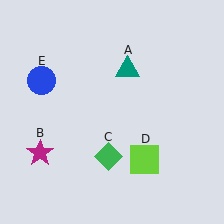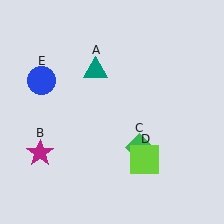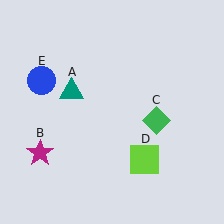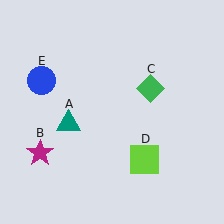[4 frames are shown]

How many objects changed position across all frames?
2 objects changed position: teal triangle (object A), green diamond (object C).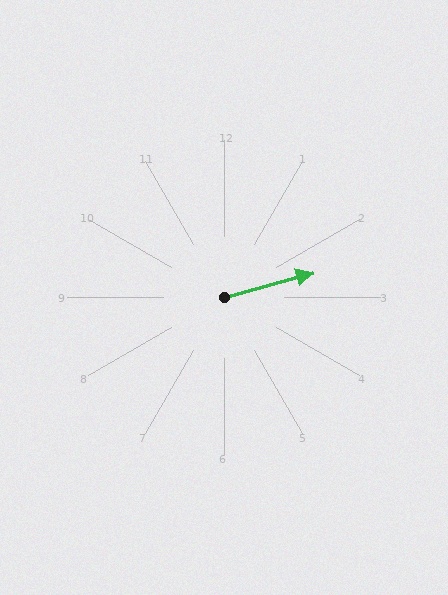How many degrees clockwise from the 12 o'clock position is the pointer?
Approximately 74 degrees.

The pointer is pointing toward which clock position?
Roughly 2 o'clock.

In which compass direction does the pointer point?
East.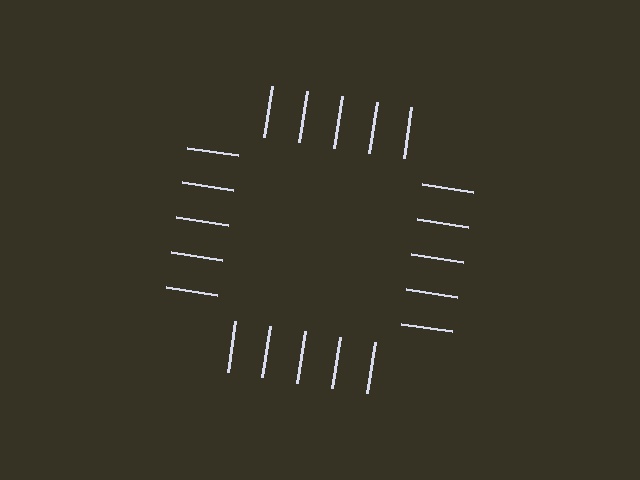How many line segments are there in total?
20 — 5 along each of the 4 edges.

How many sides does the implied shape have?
4 sides — the line-ends trace a square.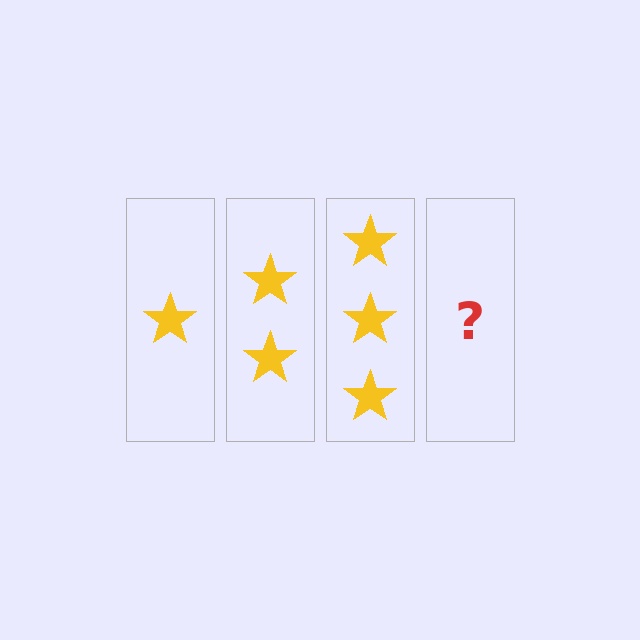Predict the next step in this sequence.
The next step is 4 stars.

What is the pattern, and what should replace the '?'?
The pattern is that each step adds one more star. The '?' should be 4 stars.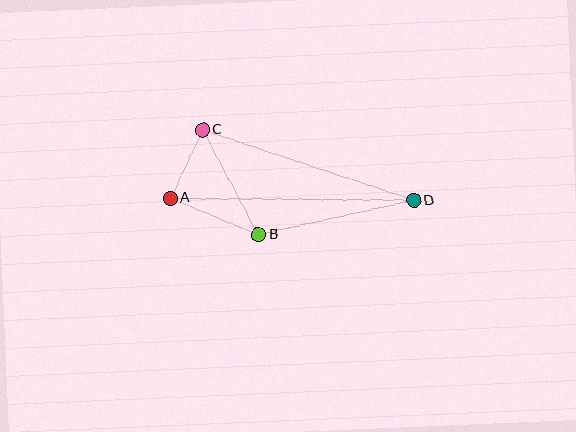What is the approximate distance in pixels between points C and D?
The distance between C and D is approximately 223 pixels.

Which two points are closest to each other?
Points A and C are closest to each other.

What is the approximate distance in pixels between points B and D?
The distance between B and D is approximately 159 pixels.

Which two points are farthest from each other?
Points A and D are farthest from each other.